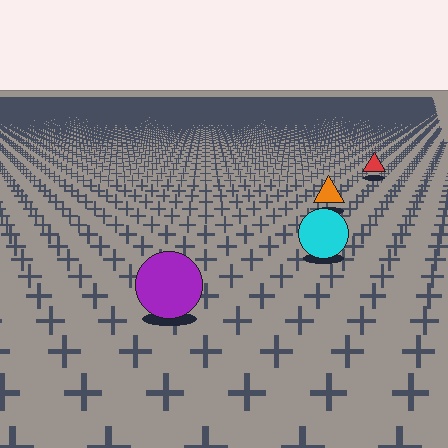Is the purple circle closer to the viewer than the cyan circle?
Yes. The purple circle is closer — you can tell from the texture gradient: the ground texture is coarser near it.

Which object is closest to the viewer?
The purple circle is closest. The texture marks near it are larger and more spread out.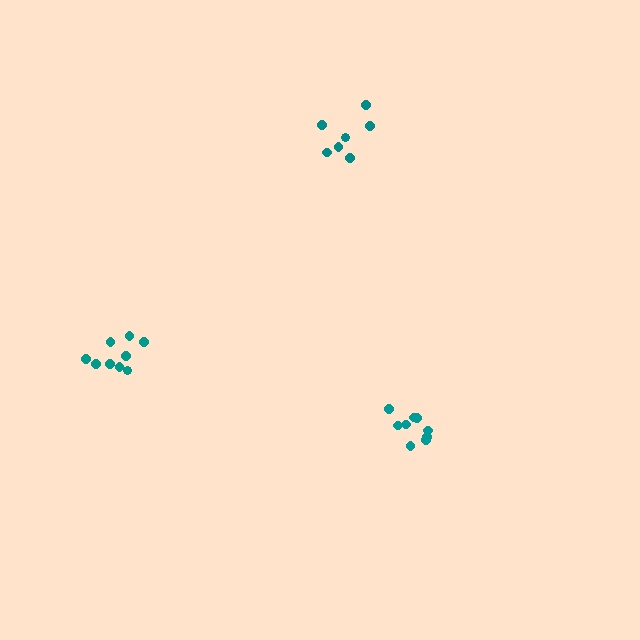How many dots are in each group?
Group 1: 9 dots, Group 2: 9 dots, Group 3: 7 dots (25 total).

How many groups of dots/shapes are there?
There are 3 groups.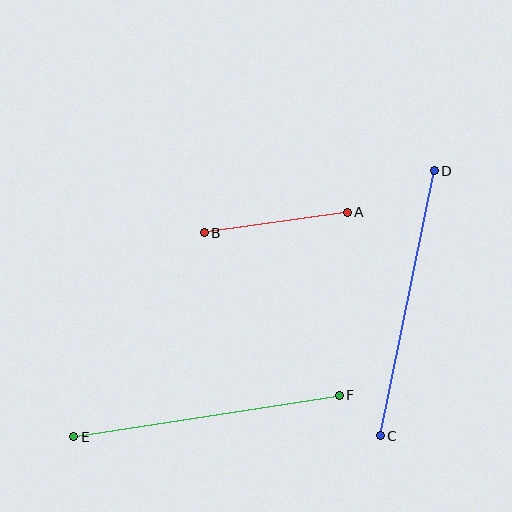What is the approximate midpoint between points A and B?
The midpoint is at approximately (276, 223) pixels.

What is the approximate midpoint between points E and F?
The midpoint is at approximately (207, 416) pixels.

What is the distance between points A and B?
The distance is approximately 144 pixels.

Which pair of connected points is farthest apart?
Points C and D are farthest apart.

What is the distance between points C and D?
The distance is approximately 270 pixels.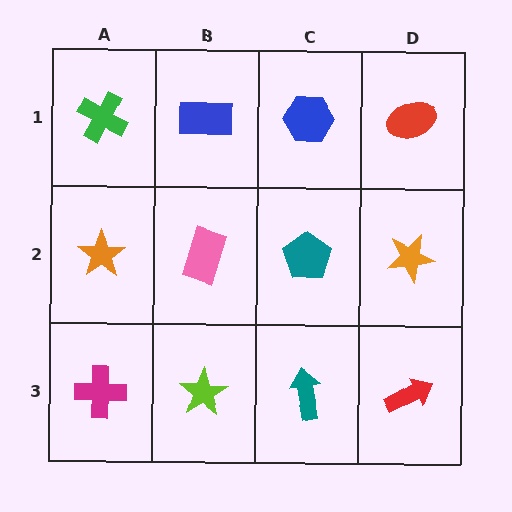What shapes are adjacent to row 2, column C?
A blue hexagon (row 1, column C), a teal arrow (row 3, column C), a pink rectangle (row 2, column B), an orange star (row 2, column D).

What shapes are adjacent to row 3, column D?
An orange star (row 2, column D), a teal arrow (row 3, column C).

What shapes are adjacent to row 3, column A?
An orange star (row 2, column A), a lime star (row 3, column B).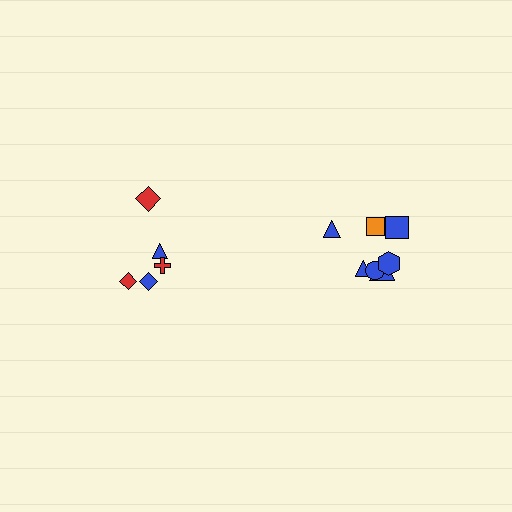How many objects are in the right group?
There are 7 objects.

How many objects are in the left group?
There are 5 objects.